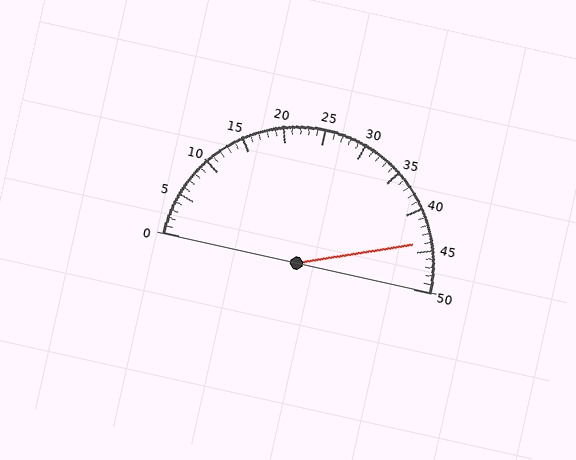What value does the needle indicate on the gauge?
The needle indicates approximately 44.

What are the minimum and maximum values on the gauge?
The gauge ranges from 0 to 50.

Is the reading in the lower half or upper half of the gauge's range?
The reading is in the upper half of the range (0 to 50).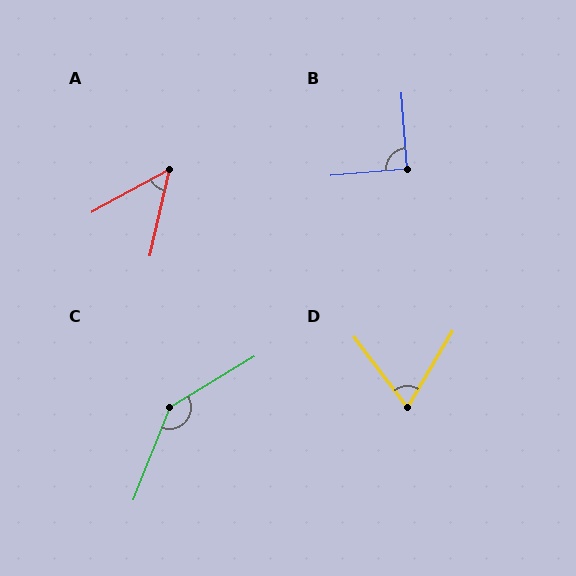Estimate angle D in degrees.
Approximately 68 degrees.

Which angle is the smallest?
A, at approximately 48 degrees.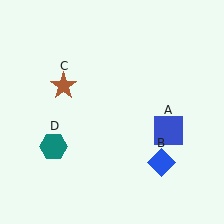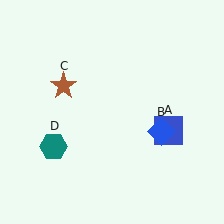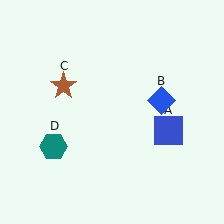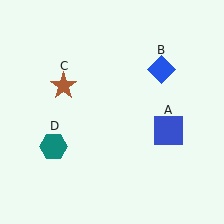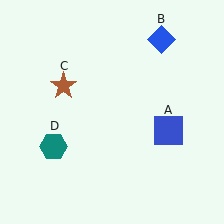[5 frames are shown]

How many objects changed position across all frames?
1 object changed position: blue diamond (object B).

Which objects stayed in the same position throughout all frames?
Blue square (object A) and brown star (object C) and teal hexagon (object D) remained stationary.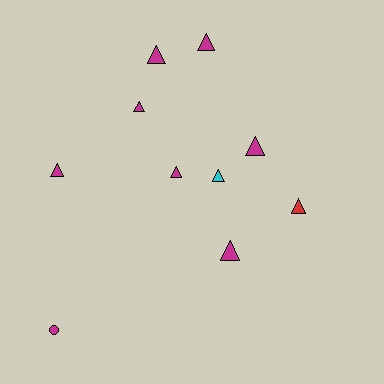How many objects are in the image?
There are 10 objects.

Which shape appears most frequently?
Triangle, with 9 objects.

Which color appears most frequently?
Magenta, with 8 objects.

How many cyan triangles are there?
There is 1 cyan triangle.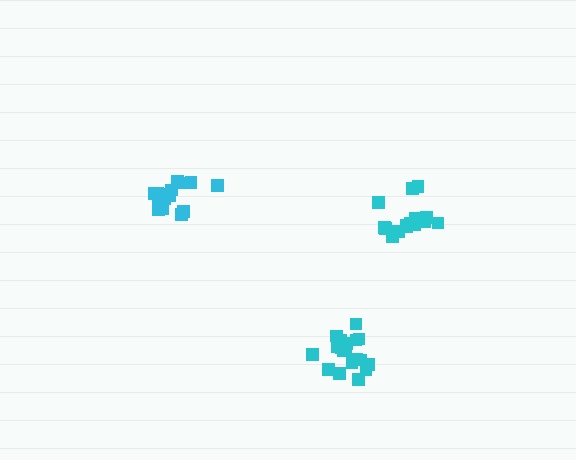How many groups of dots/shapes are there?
There are 3 groups.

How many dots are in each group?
Group 1: 16 dots, Group 2: 16 dots, Group 3: 20 dots (52 total).